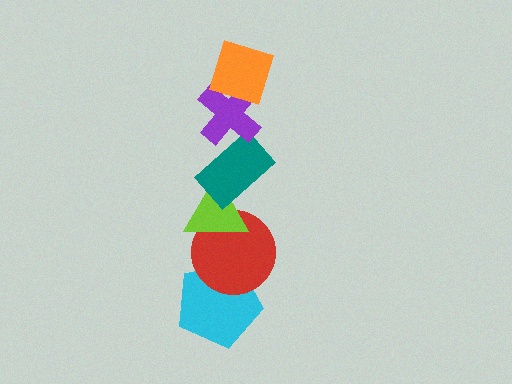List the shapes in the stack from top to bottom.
From top to bottom: the orange diamond, the purple cross, the teal rectangle, the lime triangle, the red circle, the cyan pentagon.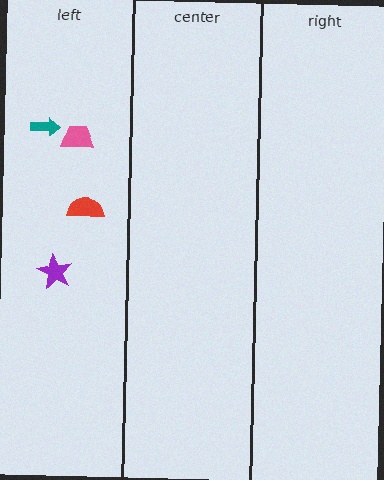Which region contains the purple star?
The left region.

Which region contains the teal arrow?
The left region.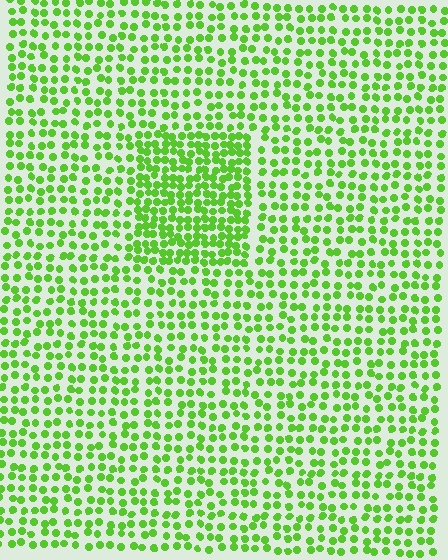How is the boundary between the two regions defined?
The boundary is defined by a change in element density (approximately 1.8x ratio). All elements are the same color, size, and shape.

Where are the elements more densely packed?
The elements are more densely packed inside the rectangle boundary.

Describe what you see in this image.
The image contains small lime elements arranged at two different densities. A rectangle-shaped region is visible where the elements are more densely packed than the surrounding area.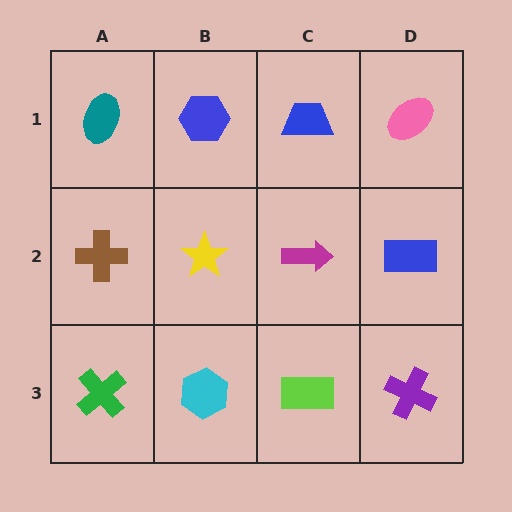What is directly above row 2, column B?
A blue hexagon.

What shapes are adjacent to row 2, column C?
A blue trapezoid (row 1, column C), a lime rectangle (row 3, column C), a yellow star (row 2, column B), a blue rectangle (row 2, column D).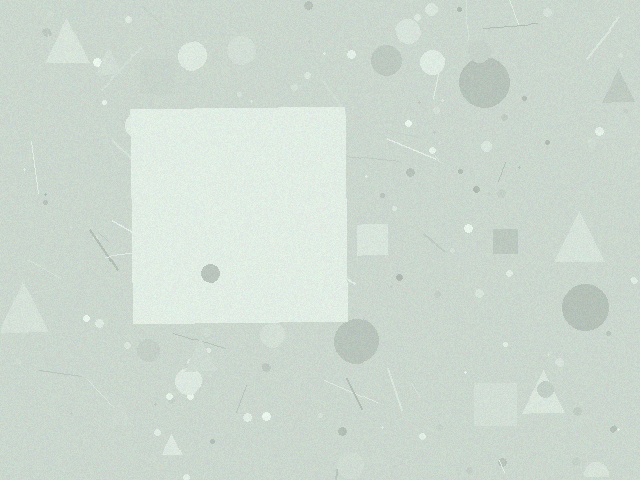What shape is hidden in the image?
A square is hidden in the image.